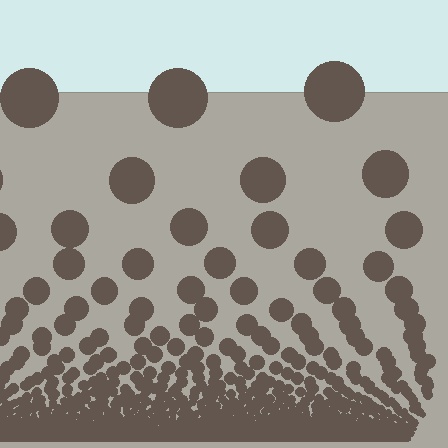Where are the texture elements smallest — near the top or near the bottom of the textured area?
Near the bottom.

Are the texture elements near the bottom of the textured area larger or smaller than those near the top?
Smaller. The gradient is inverted — elements near the bottom are smaller and denser.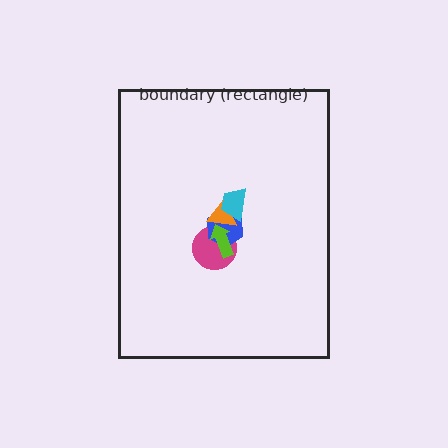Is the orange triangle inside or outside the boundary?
Inside.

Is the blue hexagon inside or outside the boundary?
Inside.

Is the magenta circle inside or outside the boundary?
Inside.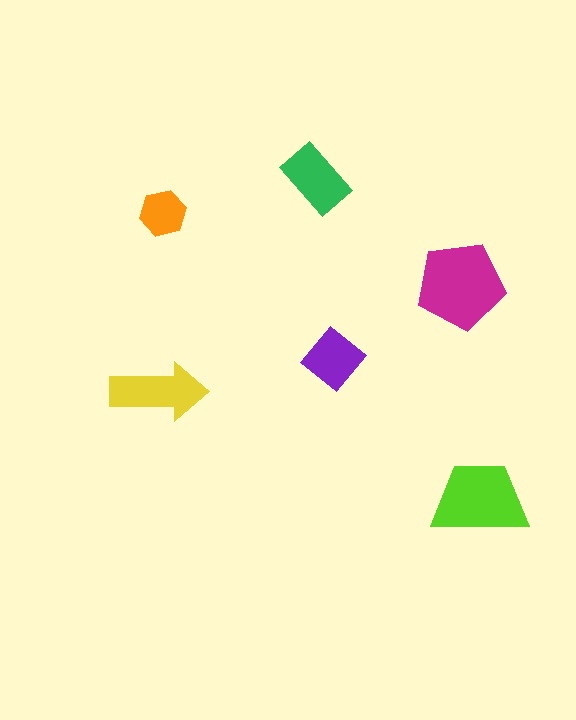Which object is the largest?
The magenta pentagon.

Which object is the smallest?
The orange hexagon.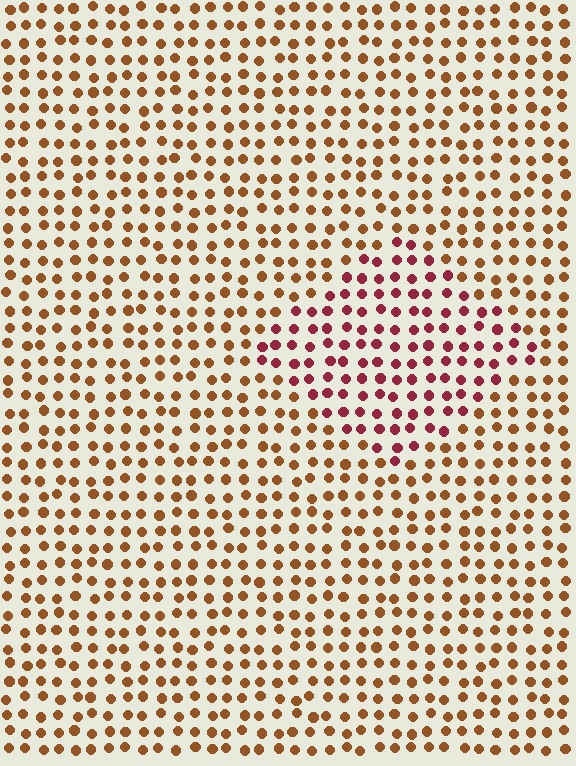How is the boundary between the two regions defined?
The boundary is defined purely by a slight shift in hue (about 41 degrees). Spacing, size, and orientation are identical on both sides.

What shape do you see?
I see a diamond.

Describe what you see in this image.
The image is filled with small brown elements in a uniform arrangement. A diamond-shaped region is visible where the elements are tinted to a slightly different hue, forming a subtle color boundary.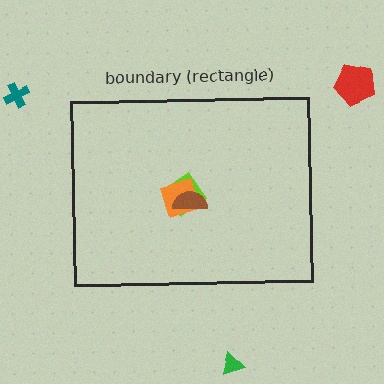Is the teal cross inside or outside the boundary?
Outside.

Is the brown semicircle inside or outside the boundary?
Inside.